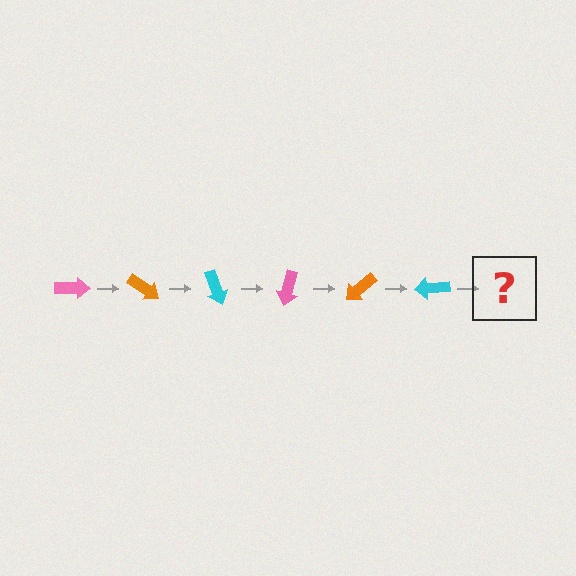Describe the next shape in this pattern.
It should be a pink arrow, rotated 210 degrees from the start.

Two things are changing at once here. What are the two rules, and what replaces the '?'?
The two rules are that it rotates 35 degrees each step and the color cycles through pink, orange, and cyan. The '?' should be a pink arrow, rotated 210 degrees from the start.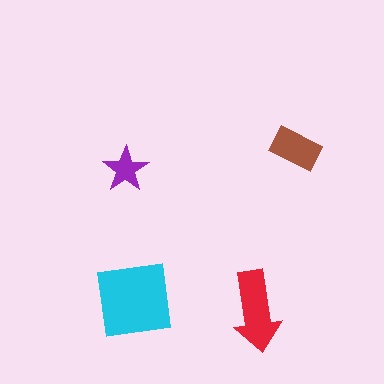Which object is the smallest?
The purple star.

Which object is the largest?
The cyan square.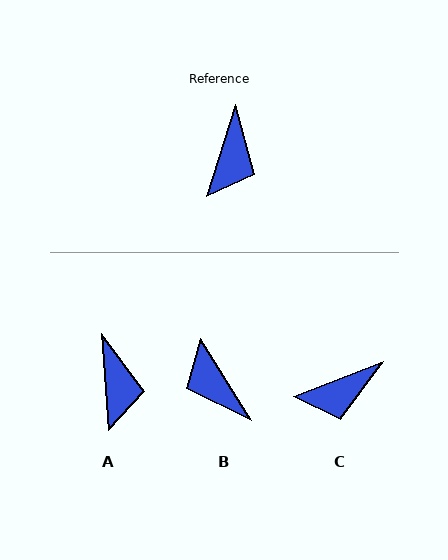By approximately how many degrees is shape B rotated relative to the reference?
Approximately 131 degrees clockwise.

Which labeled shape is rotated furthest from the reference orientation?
B, about 131 degrees away.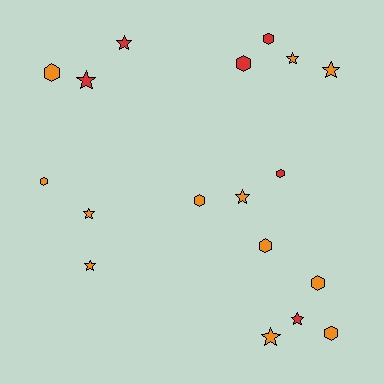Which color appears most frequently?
Orange, with 12 objects.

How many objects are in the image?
There are 18 objects.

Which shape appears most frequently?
Hexagon, with 9 objects.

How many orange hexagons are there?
There are 6 orange hexagons.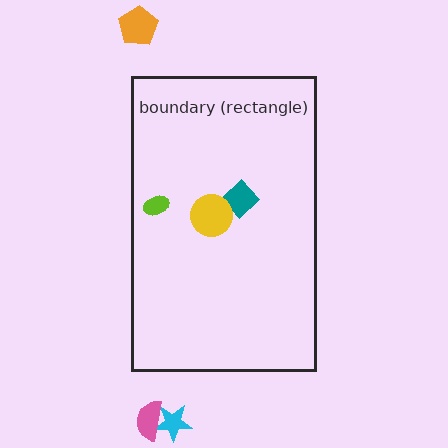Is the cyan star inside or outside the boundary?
Outside.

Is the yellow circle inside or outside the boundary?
Inside.